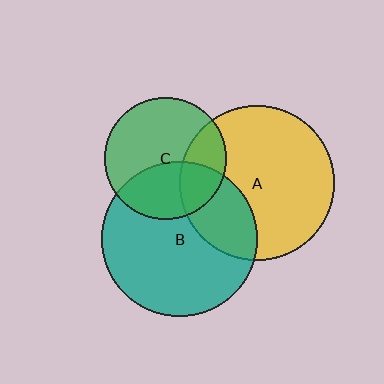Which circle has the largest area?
Circle B (teal).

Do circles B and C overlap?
Yes.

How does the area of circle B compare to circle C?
Approximately 1.6 times.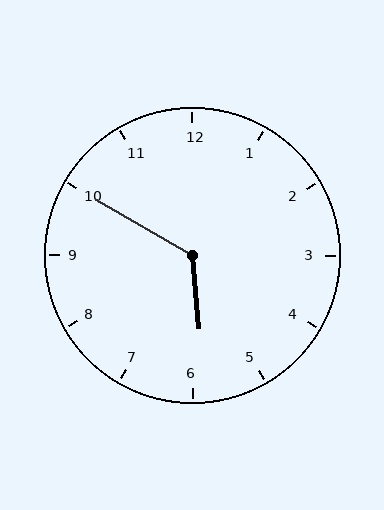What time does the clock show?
5:50.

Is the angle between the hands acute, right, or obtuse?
It is obtuse.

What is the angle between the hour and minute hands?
Approximately 125 degrees.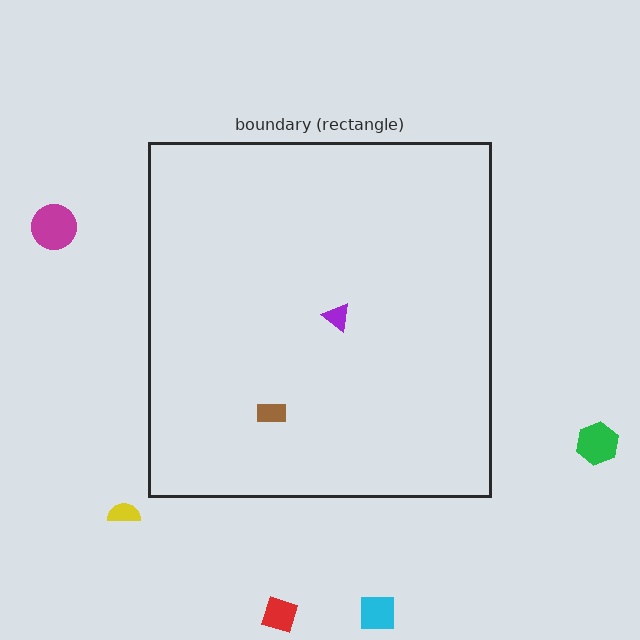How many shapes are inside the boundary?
2 inside, 5 outside.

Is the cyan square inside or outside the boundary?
Outside.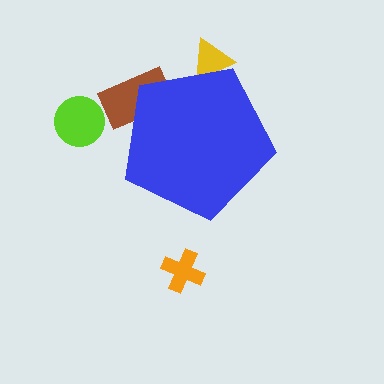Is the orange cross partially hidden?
No, the orange cross is fully visible.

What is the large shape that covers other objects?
A blue pentagon.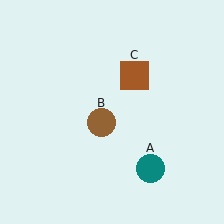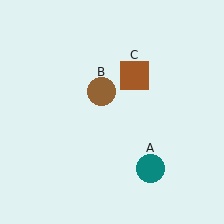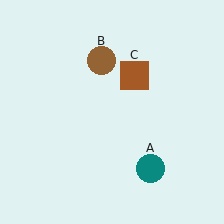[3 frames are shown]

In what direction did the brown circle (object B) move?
The brown circle (object B) moved up.